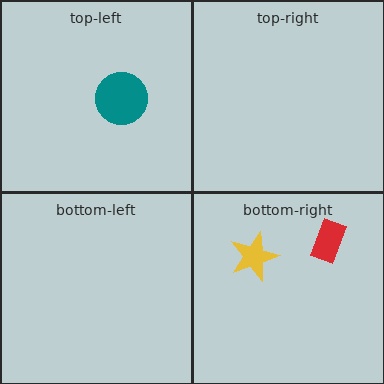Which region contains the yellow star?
The bottom-right region.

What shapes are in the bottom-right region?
The yellow star, the red rectangle.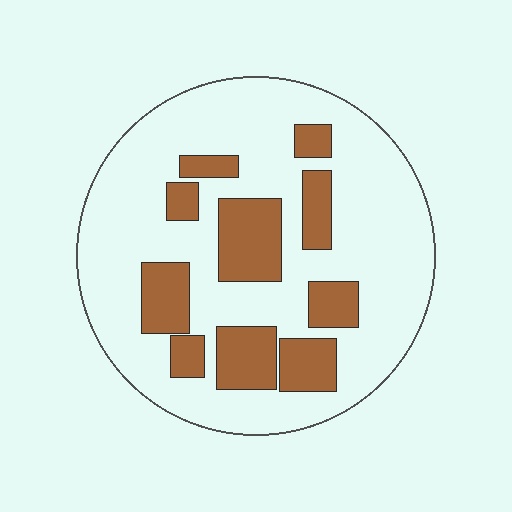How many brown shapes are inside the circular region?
10.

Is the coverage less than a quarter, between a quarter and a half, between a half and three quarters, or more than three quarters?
Between a quarter and a half.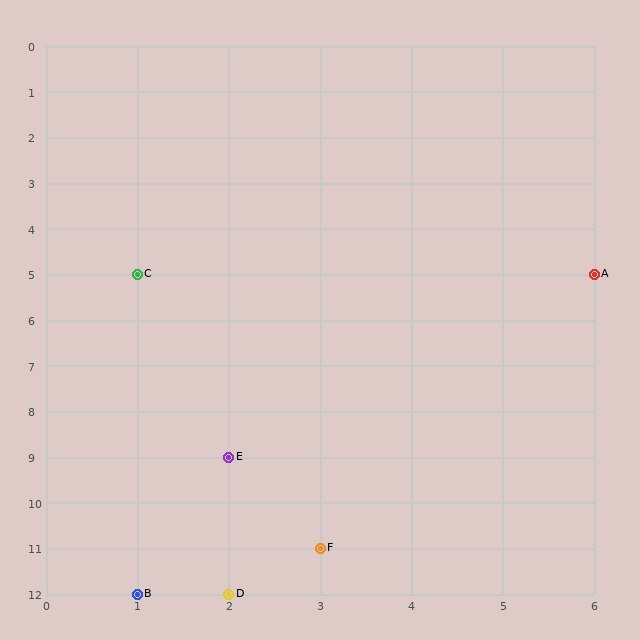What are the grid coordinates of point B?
Point B is at grid coordinates (1, 12).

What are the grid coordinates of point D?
Point D is at grid coordinates (2, 12).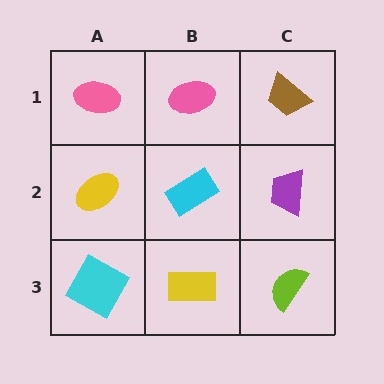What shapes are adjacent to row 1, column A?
A yellow ellipse (row 2, column A), a pink ellipse (row 1, column B).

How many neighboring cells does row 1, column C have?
2.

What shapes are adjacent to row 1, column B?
A cyan rectangle (row 2, column B), a pink ellipse (row 1, column A), a brown trapezoid (row 1, column C).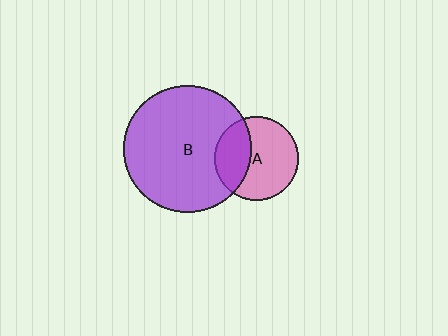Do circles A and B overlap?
Yes.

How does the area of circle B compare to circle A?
Approximately 2.3 times.